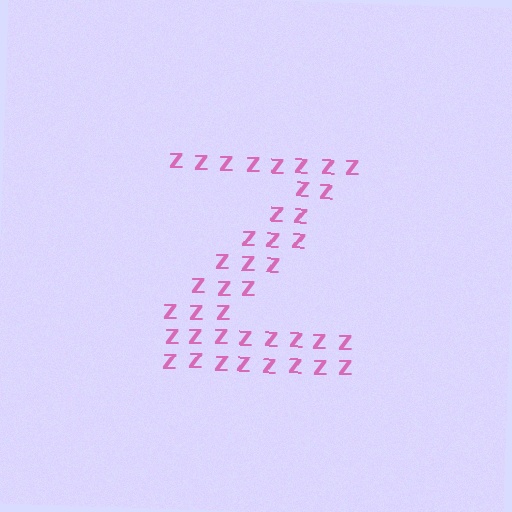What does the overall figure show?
The overall figure shows the letter Z.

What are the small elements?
The small elements are letter Z's.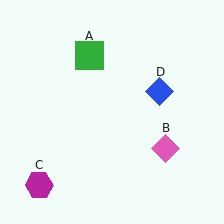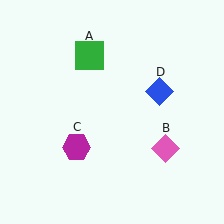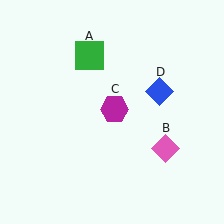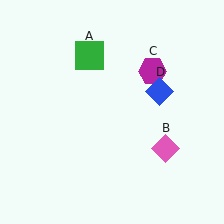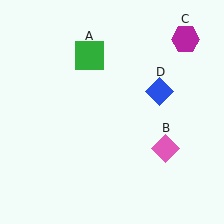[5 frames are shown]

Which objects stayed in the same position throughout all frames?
Green square (object A) and pink diamond (object B) and blue diamond (object D) remained stationary.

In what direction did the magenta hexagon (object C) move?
The magenta hexagon (object C) moved up and to the right.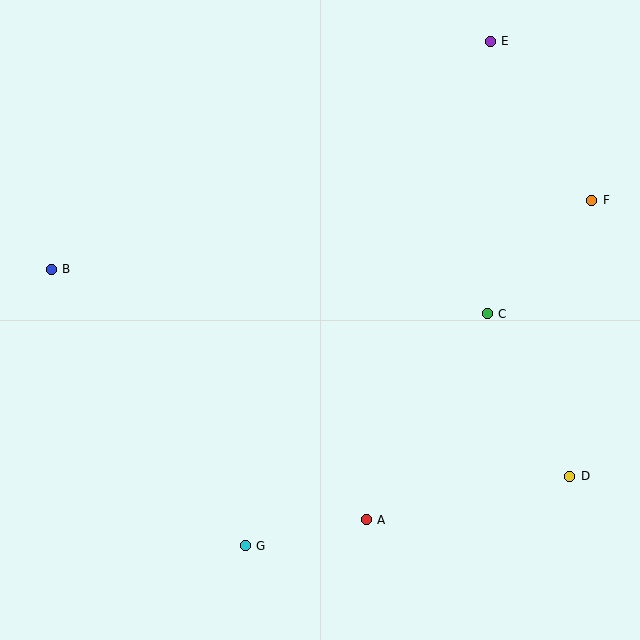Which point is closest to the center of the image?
Point C at (487, 314) is closest to the center.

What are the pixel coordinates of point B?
Point B is at (51, 269).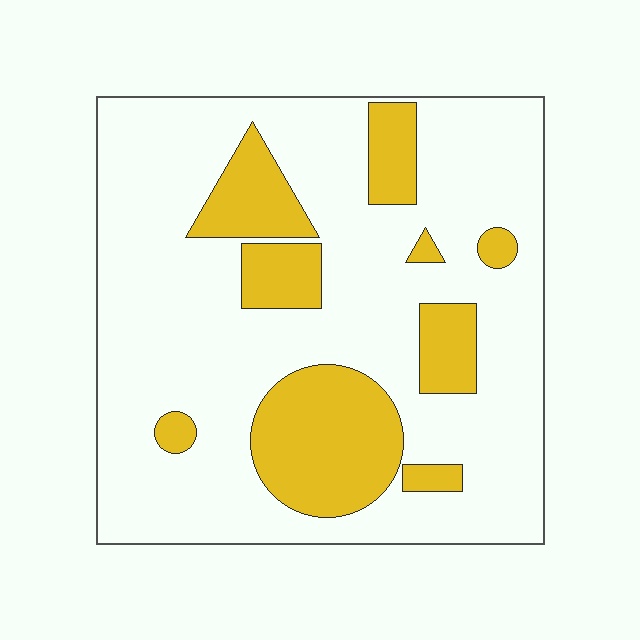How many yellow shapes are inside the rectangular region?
9.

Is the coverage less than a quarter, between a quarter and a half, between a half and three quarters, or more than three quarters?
Less than a quarter.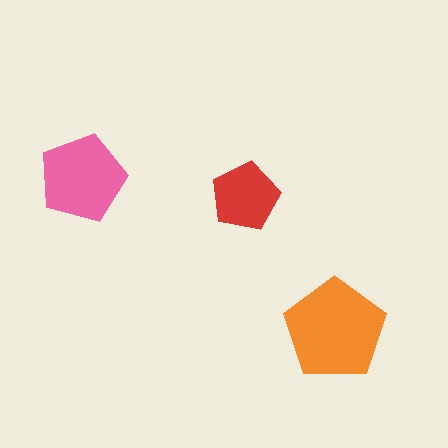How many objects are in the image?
There are 3 objects in the image.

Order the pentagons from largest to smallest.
the orange one, the pink one, the red one.